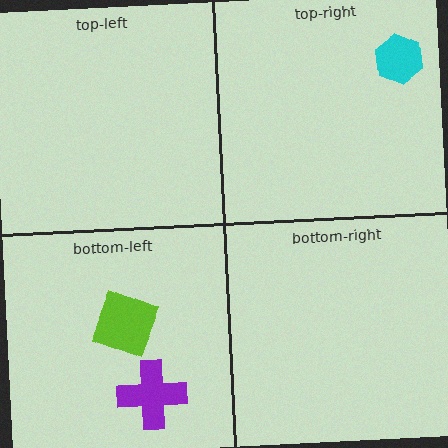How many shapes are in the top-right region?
1.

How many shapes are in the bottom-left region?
2.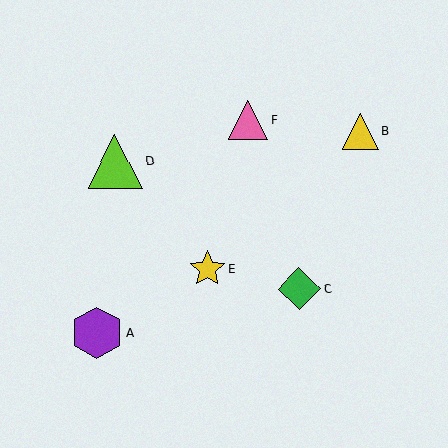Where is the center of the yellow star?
The center of the yellow star is at (208, 269).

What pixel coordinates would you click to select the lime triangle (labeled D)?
Click at (115, 161) to select the lime triangle D.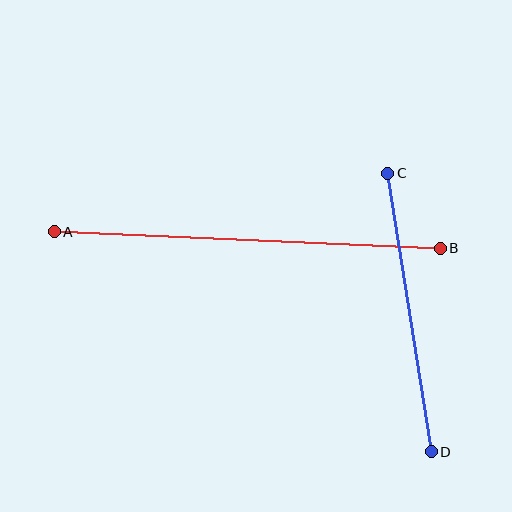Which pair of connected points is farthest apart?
Points A and B are farthest apart.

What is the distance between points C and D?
The distance is approximately 281 pixels.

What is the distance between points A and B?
The distance is approximately 387 pixels.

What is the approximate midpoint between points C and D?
The midpoint is at approximately (409, 313) pixels.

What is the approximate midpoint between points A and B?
The midpoint is at approximately (247, 240) pixels.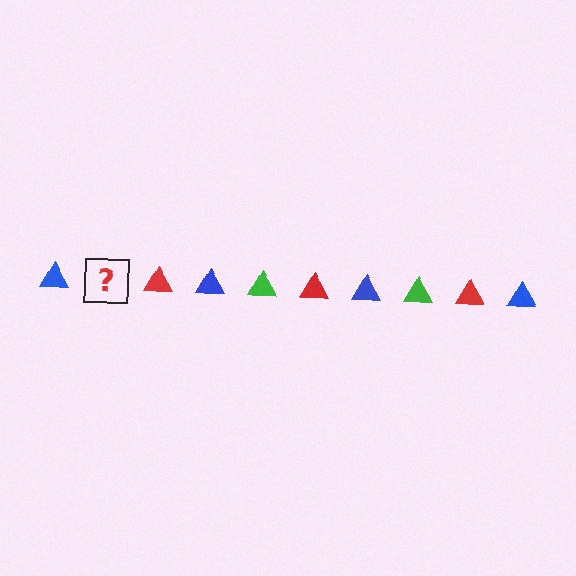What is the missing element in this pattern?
The missing element is a green triangle.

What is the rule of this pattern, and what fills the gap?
The rule is that the pattern cycles through blue, green, red triangles. The gap should be filled with a green triangle.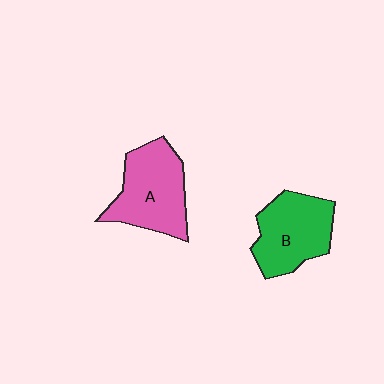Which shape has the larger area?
Shape A (pink).